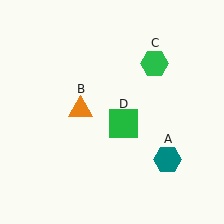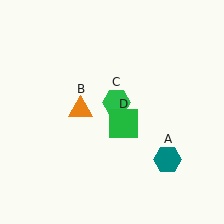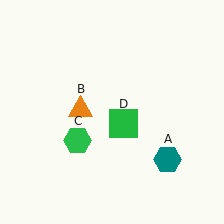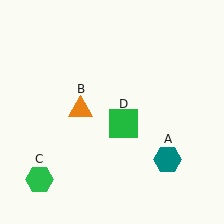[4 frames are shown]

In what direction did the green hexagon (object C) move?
The green hexagon (object C) moved down and to the left.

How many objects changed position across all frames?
1 object changed position: green hexagon (object C).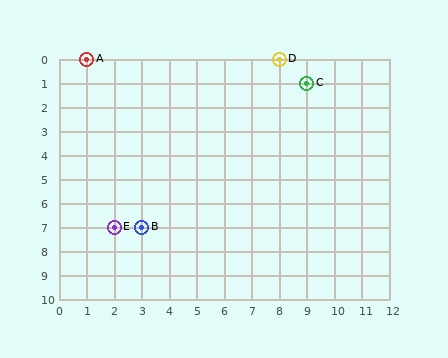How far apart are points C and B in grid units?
Points C and B are 6 columns and 6 rows apart (about 8.5 grid units diagonally).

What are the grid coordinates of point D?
Point D is at grid coordinates (8, 0).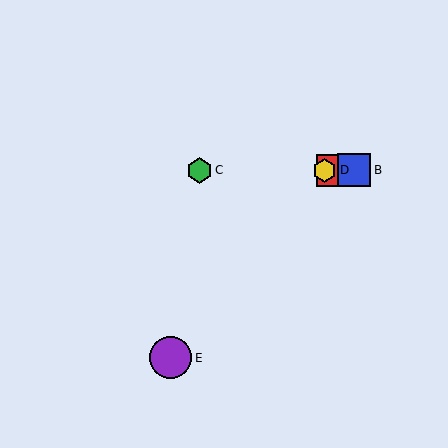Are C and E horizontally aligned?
No, C is at y≈170 and E is at y≈358.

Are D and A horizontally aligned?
Yes, both are at y≈170.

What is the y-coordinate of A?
Object A is at y≈170.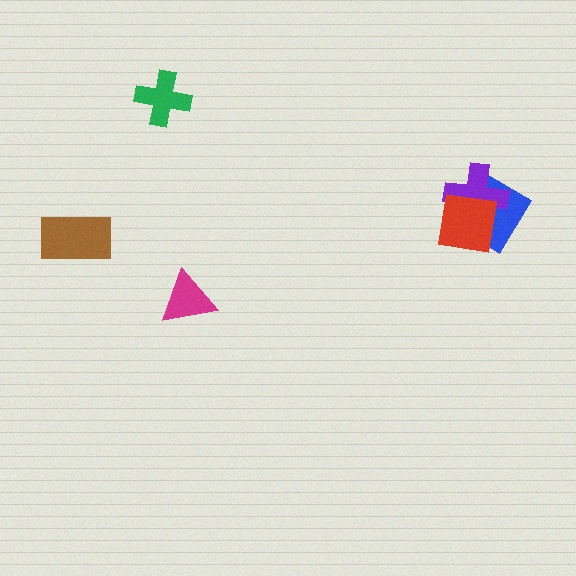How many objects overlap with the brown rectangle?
0 objects overlap with the brown rectangle.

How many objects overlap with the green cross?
0 objects overlap with the green cross.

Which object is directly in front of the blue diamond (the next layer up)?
The purple cross is directly in front of the blue diamond.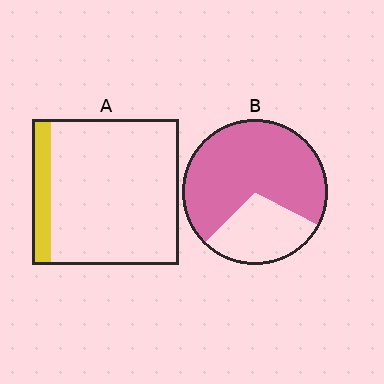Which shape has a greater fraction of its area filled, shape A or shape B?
Shape B.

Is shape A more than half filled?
No.